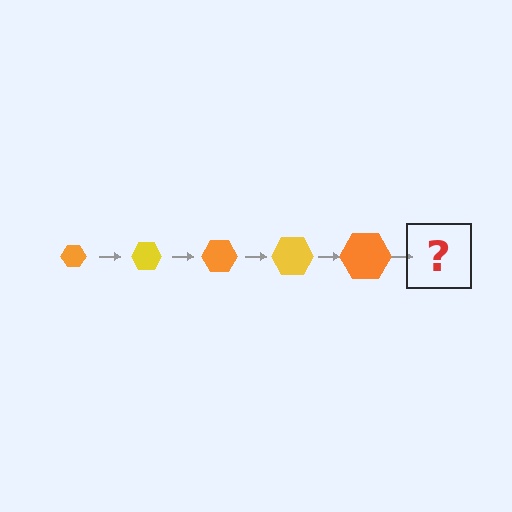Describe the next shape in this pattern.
It should be a yellow hexagon, larger than the previous one.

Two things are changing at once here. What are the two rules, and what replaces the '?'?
The two rules are that the hexagon grows larger each step and the color cycles through orange and yellow. The '?' should be a yellow hexagon, larger than the previous one.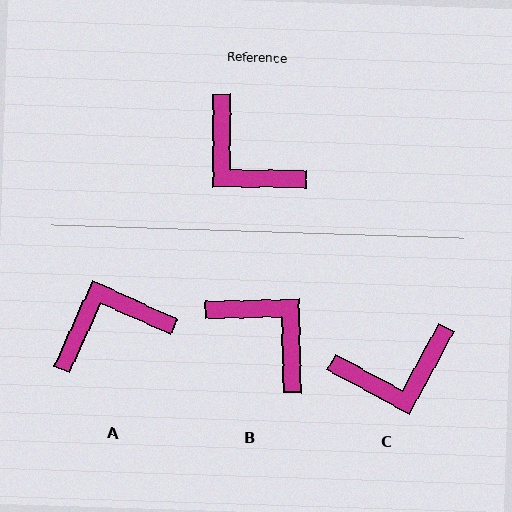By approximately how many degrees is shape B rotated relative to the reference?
Approximately 179 degrees clockwise.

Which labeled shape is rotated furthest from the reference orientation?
B, about 179 degrees away.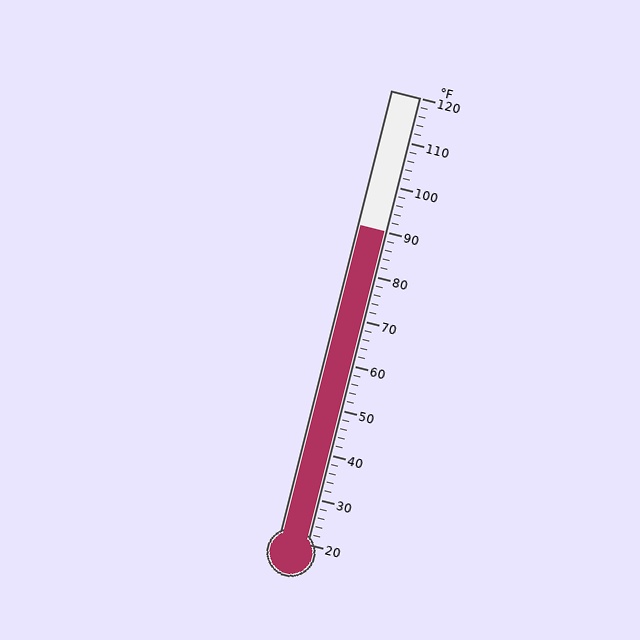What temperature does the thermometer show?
The thermometer shows approximately 90°F.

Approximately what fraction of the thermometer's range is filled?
The thermometer is filled to approximately 70% of its range.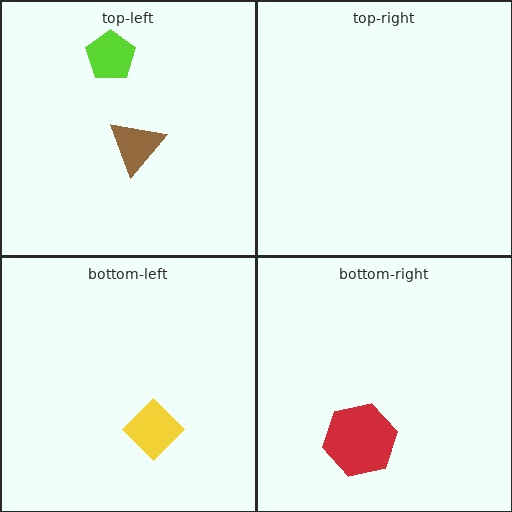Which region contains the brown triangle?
The top-left region.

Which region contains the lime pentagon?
The top-left region.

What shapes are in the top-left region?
The brown triangle, the lime pentagon.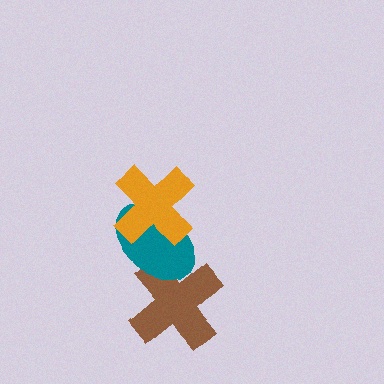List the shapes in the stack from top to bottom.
From top to bottom: the orange cross, the teal ellipse, the brown cross.